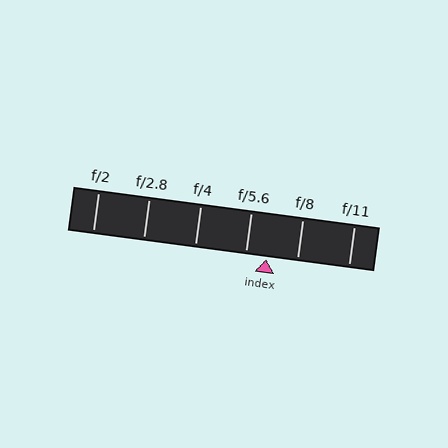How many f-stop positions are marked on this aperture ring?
There are 6 f-stop positions marked.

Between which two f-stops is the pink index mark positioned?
The index mark is between f/5.6 and f/8.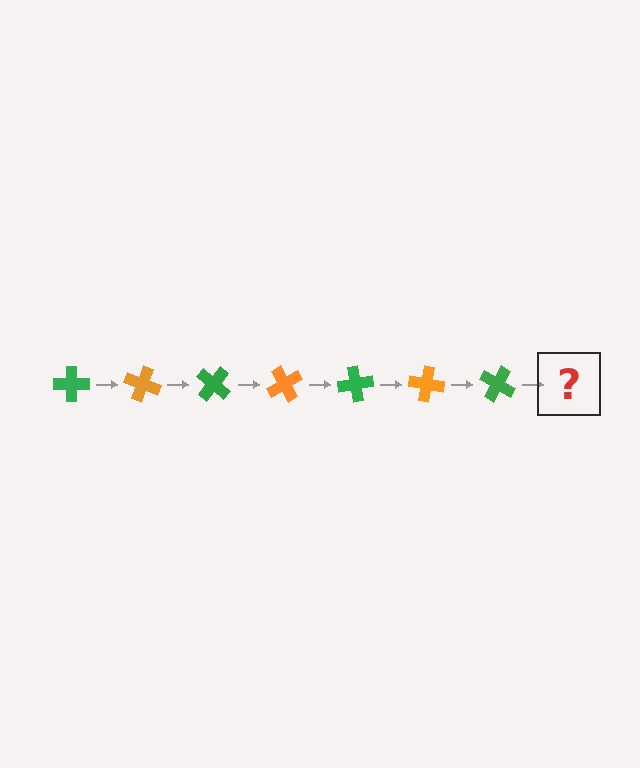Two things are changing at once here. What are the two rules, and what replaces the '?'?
The two rules are that it rotates 20 degrees each step and the color cycles through green and orange. The '?' should be an orange cross, rotated 140 degrees from the start.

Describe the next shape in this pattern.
It should be an orange cross, rotated 140 degrees from the start.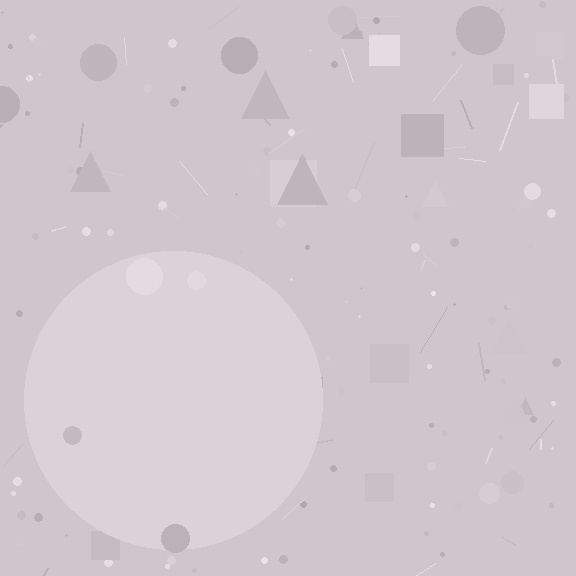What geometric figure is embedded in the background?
A circle is embedded in the background.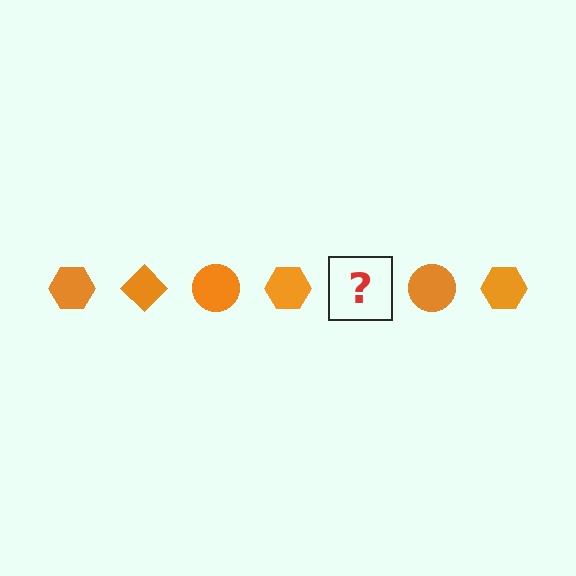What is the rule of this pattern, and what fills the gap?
The rule is that the pattern cycles through hexagon, diamond, circle shapes in orange. The gap should be filled with an orange diamond.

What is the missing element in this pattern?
The missing element is an orange diamond.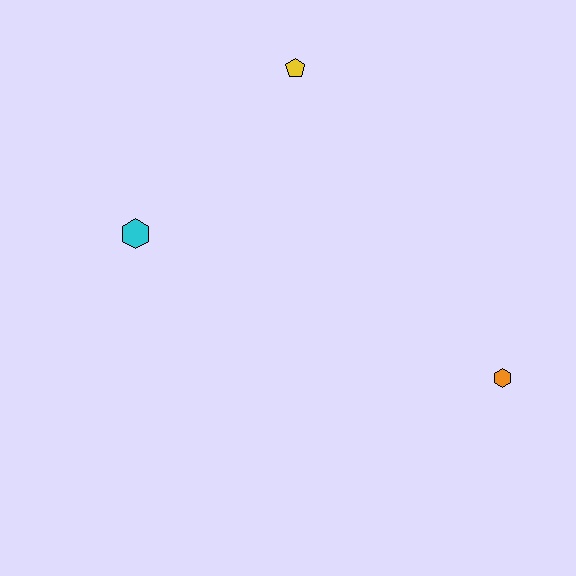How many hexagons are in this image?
There are 2 hexagons.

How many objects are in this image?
There are 3 objects.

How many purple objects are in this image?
There are no purple objects.